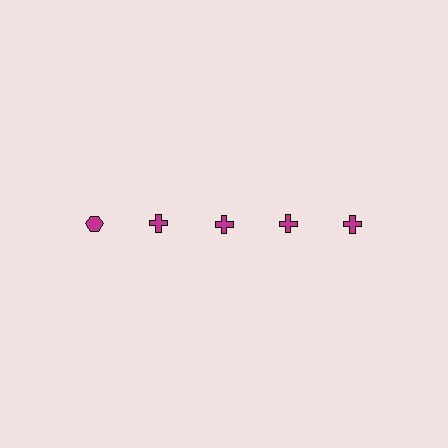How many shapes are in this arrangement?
There are 5 shapes arranged in a grid pattern.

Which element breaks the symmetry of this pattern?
The magenta hexagon in the top row, leftmost column breaks the symmetry. All other shapes are magenta crosses.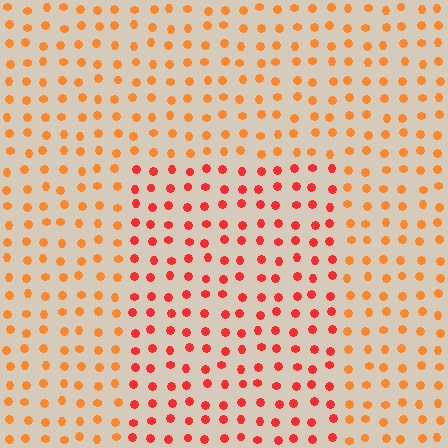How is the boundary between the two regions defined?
The boundary is defined purely by a slight shift in hue (about 28 degrees). Spacing, size, and orientation are identical on both sides.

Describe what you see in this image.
The image is filled with small orange elements in a uniform arrangement. A rectangle-shaped region is visible where the elements are tinted to a slightly different hue, forming a subtle color boundary.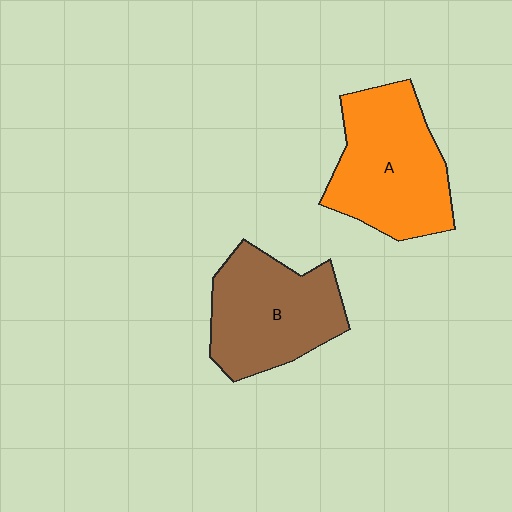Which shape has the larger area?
Shape A (orange).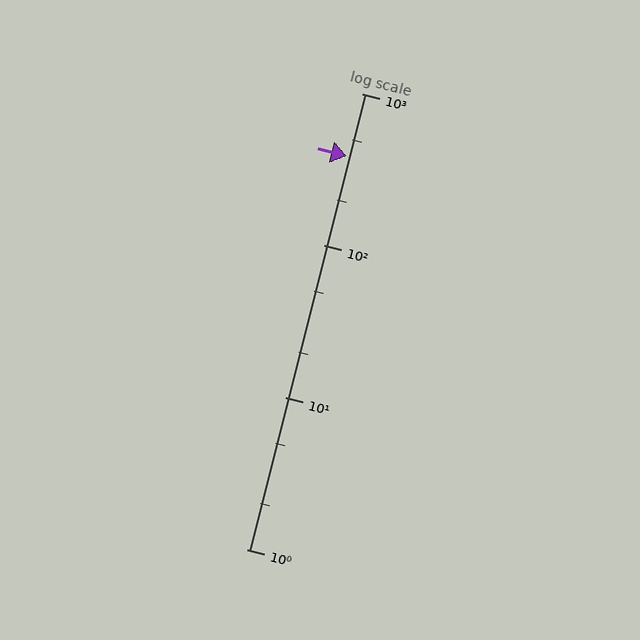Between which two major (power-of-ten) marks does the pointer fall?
The pointer is between 100 and 1000.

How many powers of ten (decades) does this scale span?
The scale spans 3 decades, from 1 to 1000.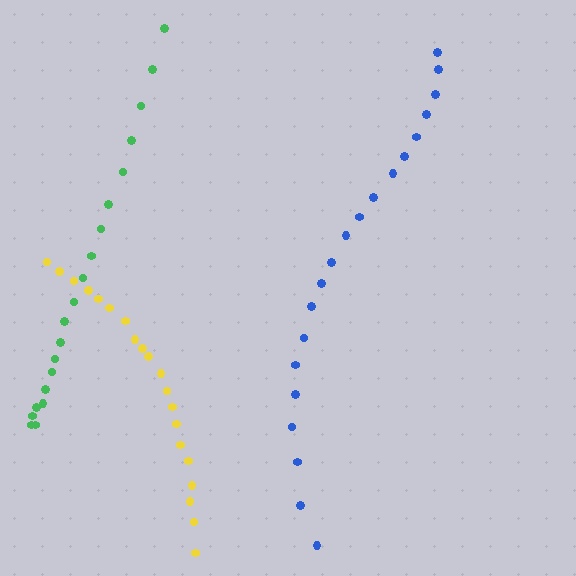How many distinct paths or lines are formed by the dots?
There are 3 distinct paths.